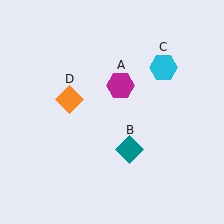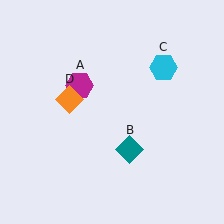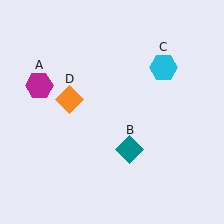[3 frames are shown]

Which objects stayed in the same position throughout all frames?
Teal diamond (object B) and cyan hexagon (object C) and orange diamond (object D) remained stationary.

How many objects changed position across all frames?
1 object changed position: magenta hexagon (object A).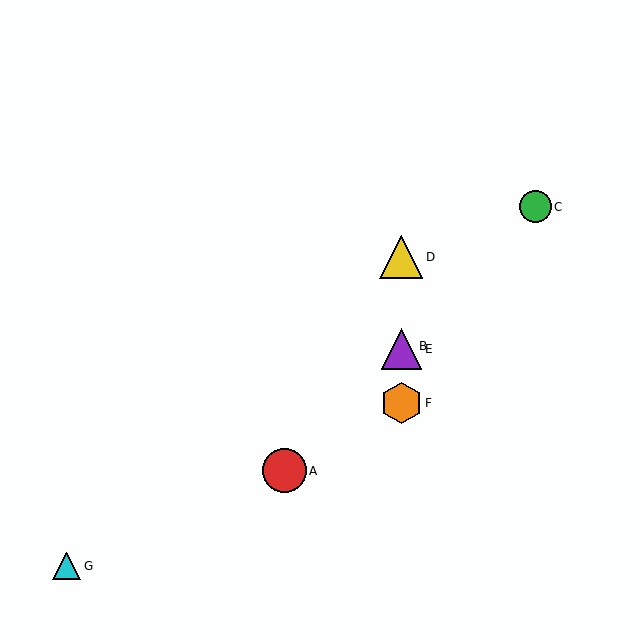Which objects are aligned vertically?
Objects B, D, E, F are aligned vertically.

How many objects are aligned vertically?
4 objects (B, D, E, F) are aligned vertically.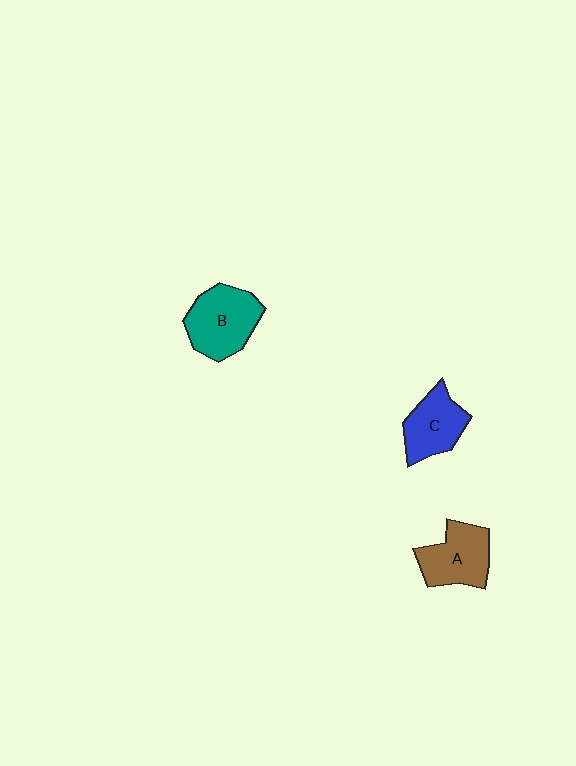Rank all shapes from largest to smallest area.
From largest to smallest: B (teal), A (brown), C (blue).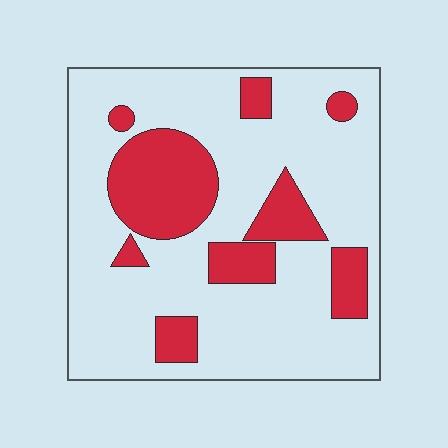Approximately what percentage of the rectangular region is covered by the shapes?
Approximately 25%.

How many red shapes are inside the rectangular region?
9.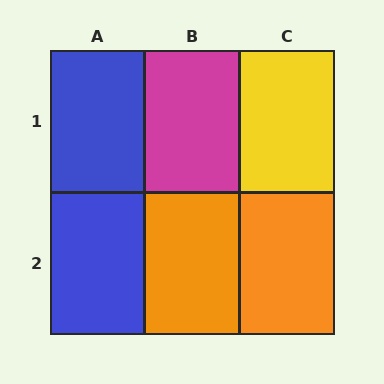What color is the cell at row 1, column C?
Yellow.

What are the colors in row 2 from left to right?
Blue, orange, orange.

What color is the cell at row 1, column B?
Magenta.